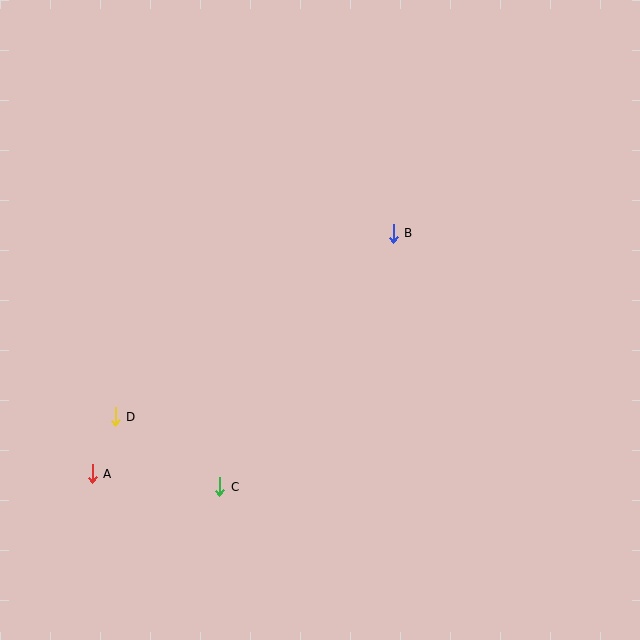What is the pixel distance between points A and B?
The distance between A and B is 385 pixels.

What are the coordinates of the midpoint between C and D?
The midpoint between C and D is at (168, 452).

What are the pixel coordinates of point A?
Point A is at (92, 474).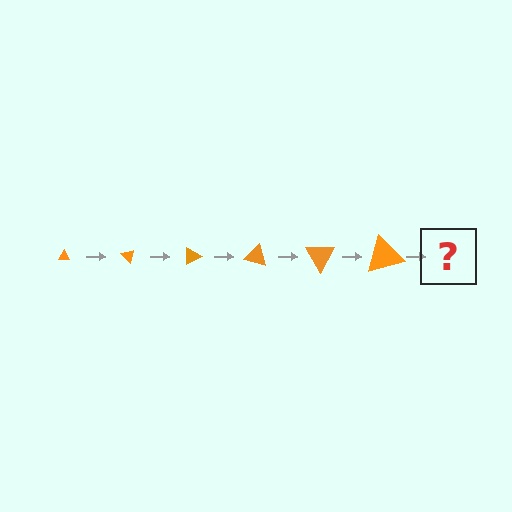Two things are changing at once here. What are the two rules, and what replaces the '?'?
The two rules are that the triangle grows larger each step and it rotates 45 degrees each step. The '?' should be a triangle, larger than the previous one and rotated 270 degrees from the start.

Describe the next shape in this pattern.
It should be a triangle, larger than the previous one and rotated 270 degrees from the start.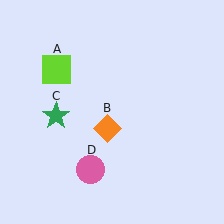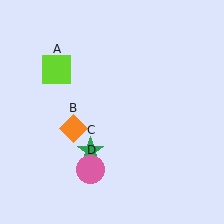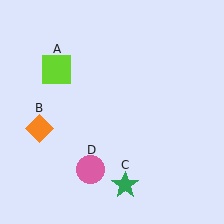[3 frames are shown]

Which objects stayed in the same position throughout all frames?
Lime square (object A) and pink circle (object D) remained stationary.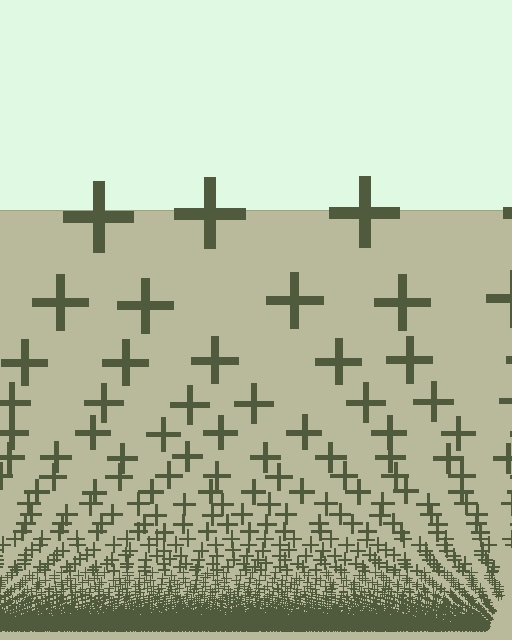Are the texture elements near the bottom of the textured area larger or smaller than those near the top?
Smaller. The gradient is inverted — elements near the bottom are smaller and denser.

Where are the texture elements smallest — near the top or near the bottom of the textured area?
Near the bottom.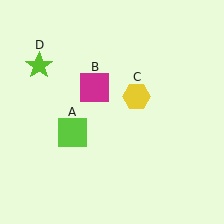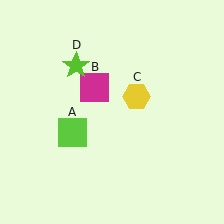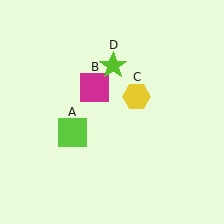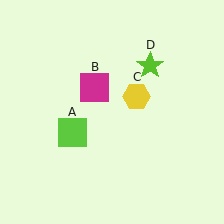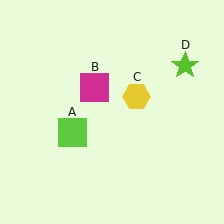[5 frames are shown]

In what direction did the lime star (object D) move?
The lime star (object D) moved right.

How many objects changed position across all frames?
1 object changed position: lime star (object D).